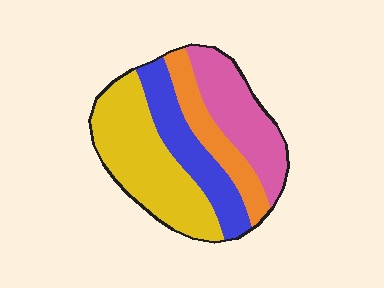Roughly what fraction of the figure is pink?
Pink takes up between a sixth and a third of the figure.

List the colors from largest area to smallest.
From largest to smallest: yellow, pink, blue, orange.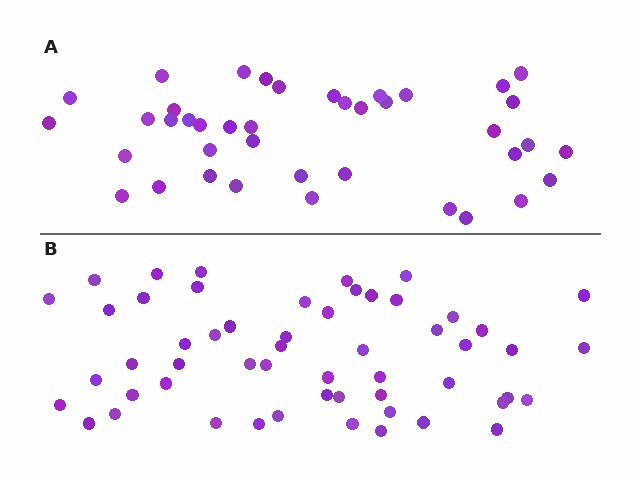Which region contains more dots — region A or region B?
Region B (the bottom region) has more dots.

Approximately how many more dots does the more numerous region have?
Region B has approximately 15 more dots than region A.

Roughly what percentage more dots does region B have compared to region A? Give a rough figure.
About 35% more.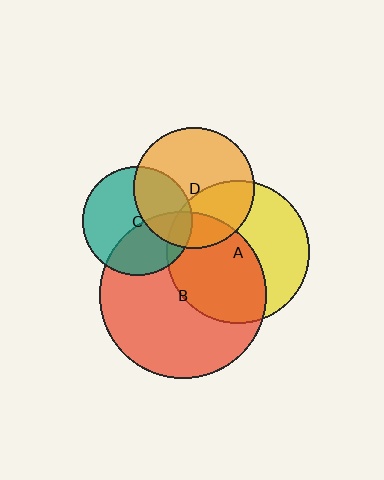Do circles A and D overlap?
Yes.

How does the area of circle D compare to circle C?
Approximately 1.2 times.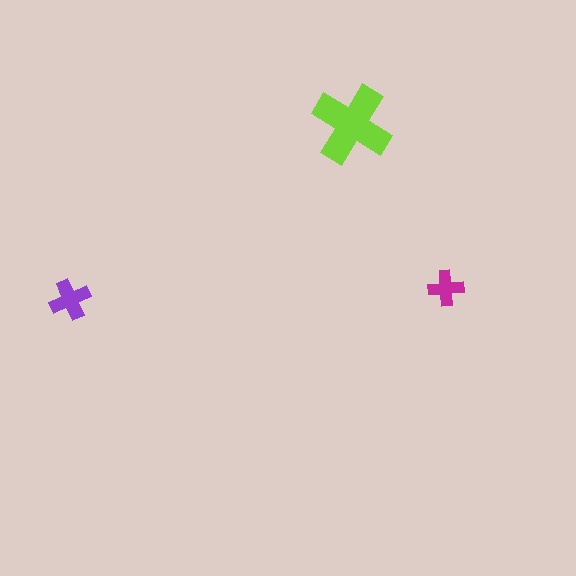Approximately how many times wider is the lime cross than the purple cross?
About 2 times wider.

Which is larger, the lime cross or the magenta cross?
The lime one.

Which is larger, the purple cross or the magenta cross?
The purple one.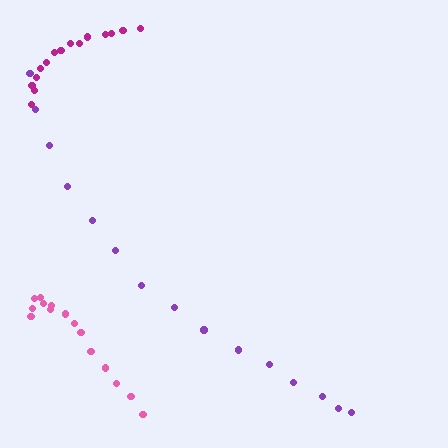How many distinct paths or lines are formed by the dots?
There are 3 distinct paths.